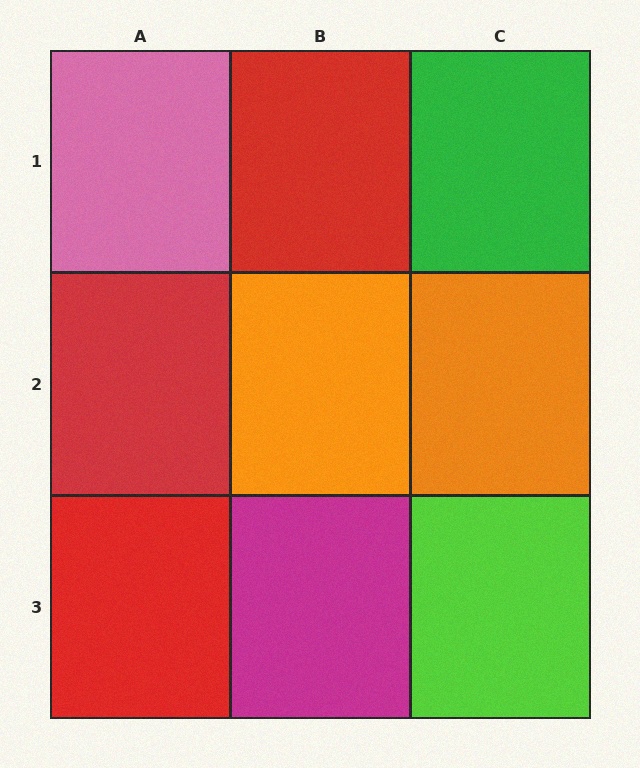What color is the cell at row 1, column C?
Green.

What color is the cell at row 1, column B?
Red.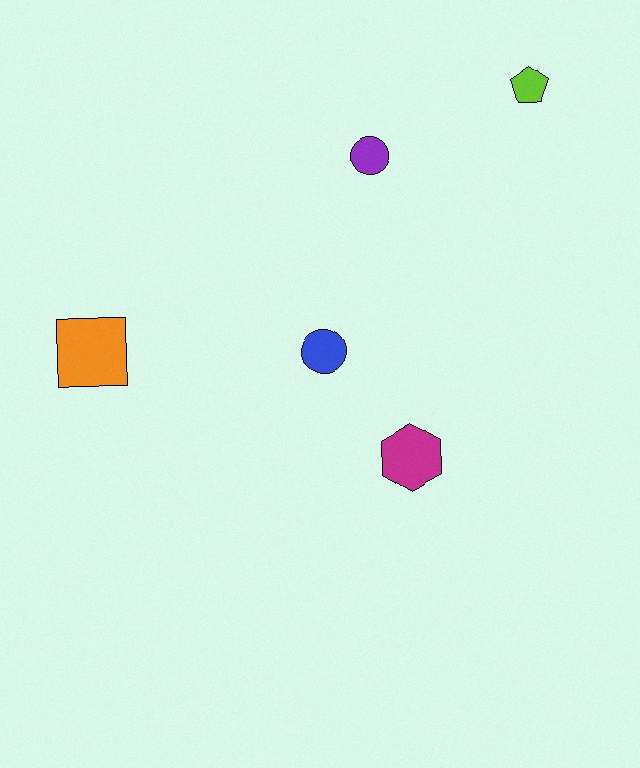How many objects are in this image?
There are 5 objects.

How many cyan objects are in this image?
There are no cyan objects.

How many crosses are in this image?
There are no crosses.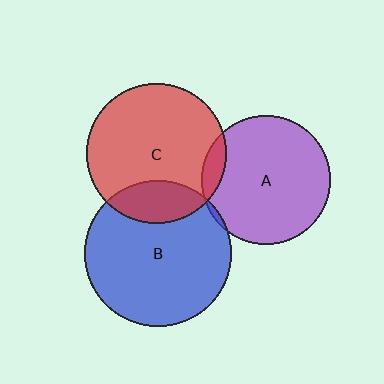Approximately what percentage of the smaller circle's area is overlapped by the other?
Approximately 10%.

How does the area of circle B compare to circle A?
Approximately 1.3 times.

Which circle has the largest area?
Circle B (blue).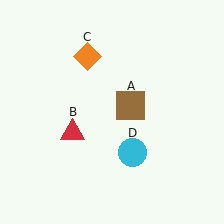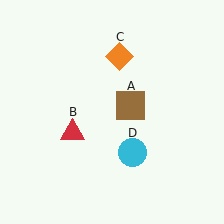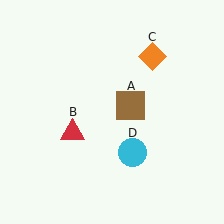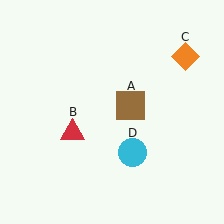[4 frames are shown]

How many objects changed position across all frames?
1 object changed position: orange diamond (object C).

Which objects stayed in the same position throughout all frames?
Brown square (object A) and red triangle (object B) and cyan circle (object D) remained stationary.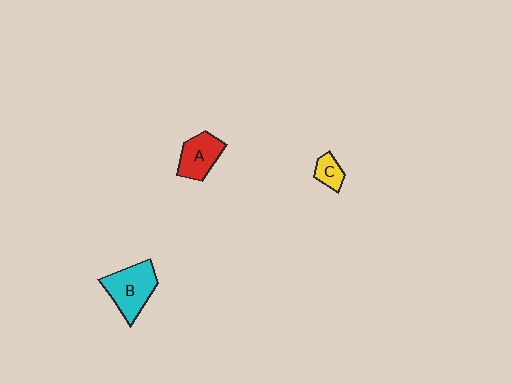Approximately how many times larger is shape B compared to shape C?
Approximately 2.7 times.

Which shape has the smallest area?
Shape C (yellow).